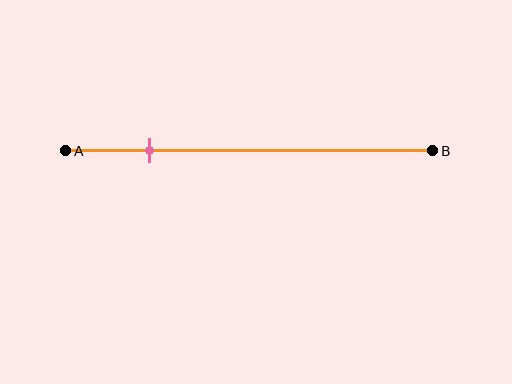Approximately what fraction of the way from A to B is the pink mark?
The pink mark is approximately 25% of the way from A to B.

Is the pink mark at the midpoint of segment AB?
No, the mark is at about 25% from A, not at the 50% midpoint.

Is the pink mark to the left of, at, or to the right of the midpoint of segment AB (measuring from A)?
The pink mark is to the left of the midpoint of segment AB.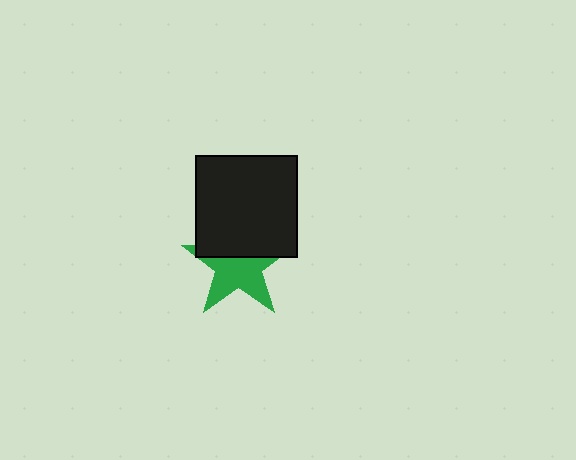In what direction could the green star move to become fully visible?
The green star could move down. That would shift it out from behind the black square entirely.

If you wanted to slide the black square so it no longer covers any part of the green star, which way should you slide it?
Slide it up — that is the most direct way to separate the two shapes.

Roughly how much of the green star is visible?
About half of it is visible (roughly 59%).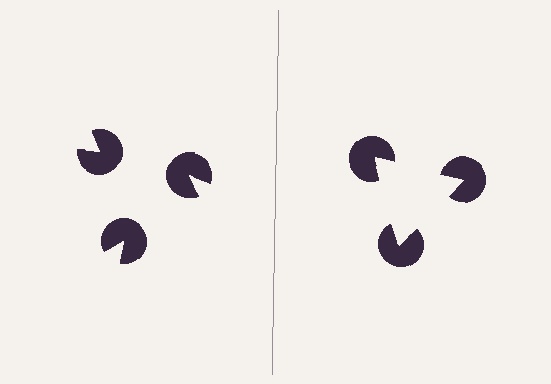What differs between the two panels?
The pac-man discs are positioned identically on both sides; only the wedge orientations differ. On the right they align to a triangle; on the left they are misaligned.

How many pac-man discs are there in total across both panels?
6 — 3 on each side.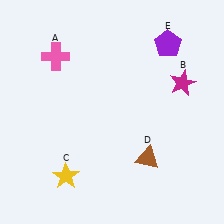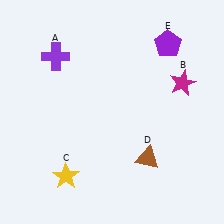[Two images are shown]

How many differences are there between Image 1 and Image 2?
There is 1 difference between the two images.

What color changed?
The cross (A) changed from pink in Image 1 to purple in Image 2.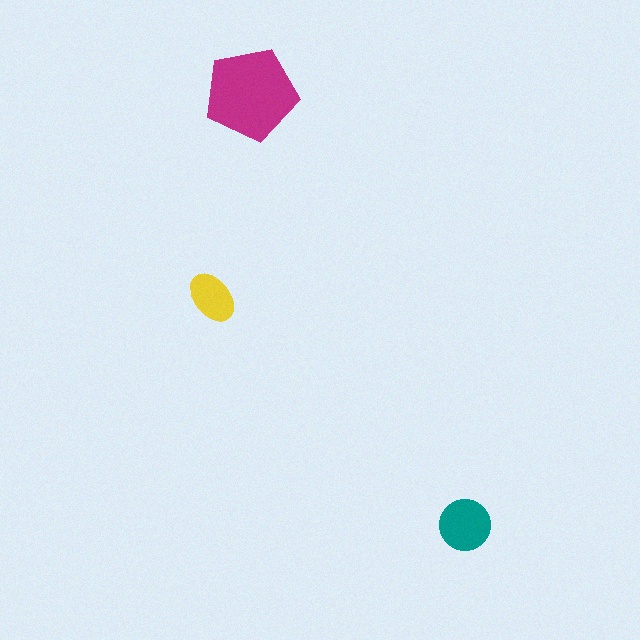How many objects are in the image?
There are 3 objects in the image.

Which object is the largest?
The magenta pentagon.